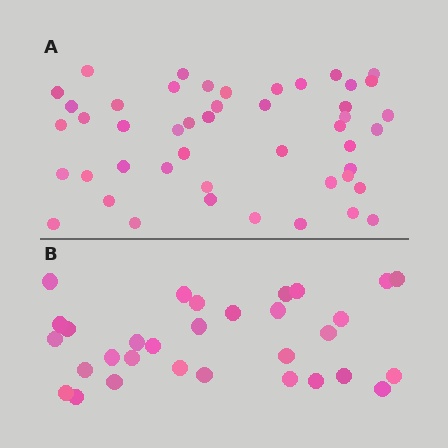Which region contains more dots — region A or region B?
Region A (the top region) has more dots.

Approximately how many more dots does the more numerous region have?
Region A has approximately 15 more dots than region B.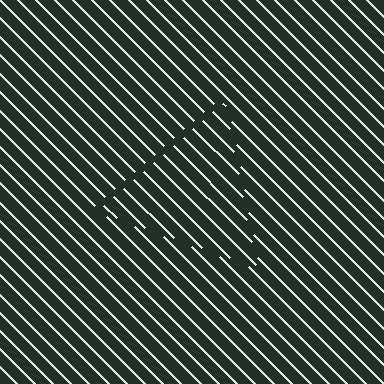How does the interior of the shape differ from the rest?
The interior of the shape contains the same grating, shifted by half a period — the contour is defined by the phase discontinuity where line-ends from the inner and outer gratings abut.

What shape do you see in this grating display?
An illusory triangle. The interior of the shape contains the same grating, shifted by half a period — the contour is defined by the phase discontinuity where line-ends from the inner and outer gratings abut.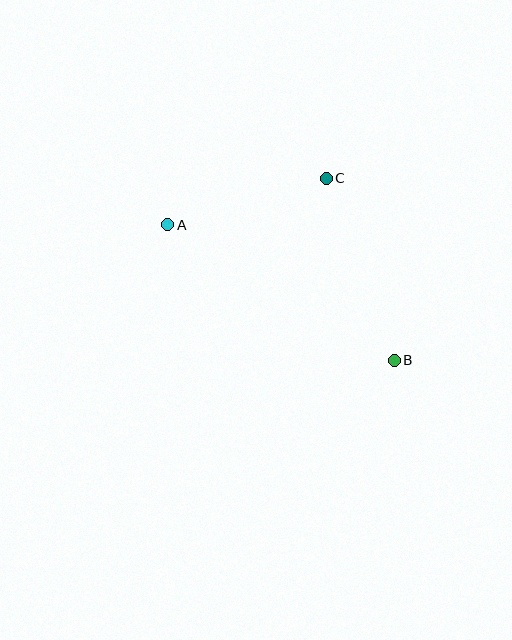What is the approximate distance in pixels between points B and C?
The distance between B and C is approximately 194 pixels.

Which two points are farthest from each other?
Points A and B are farthest from each other.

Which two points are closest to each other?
Points A and C are closest to each other.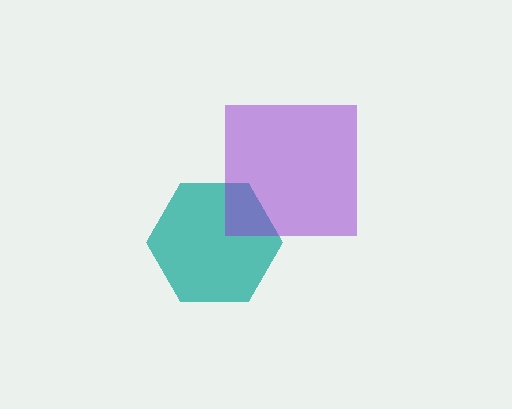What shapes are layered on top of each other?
The layered shapes are: a teal hexagon, a purple square.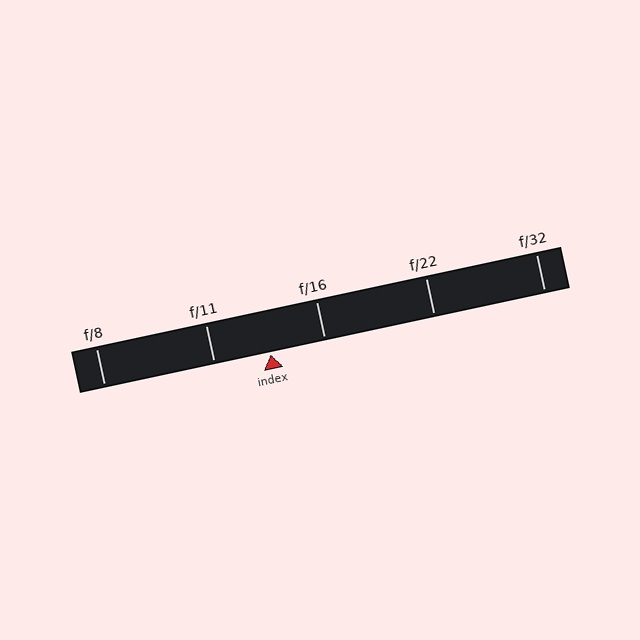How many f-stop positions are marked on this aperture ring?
There are 5 f-stop positions marked.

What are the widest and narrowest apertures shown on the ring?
The widest aperture shown is f/8 and the narrowest is f/32.